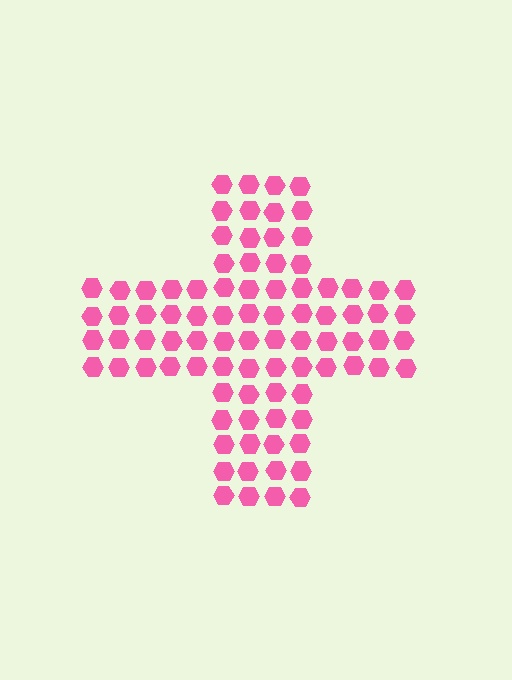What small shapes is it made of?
It is made of small hexagons.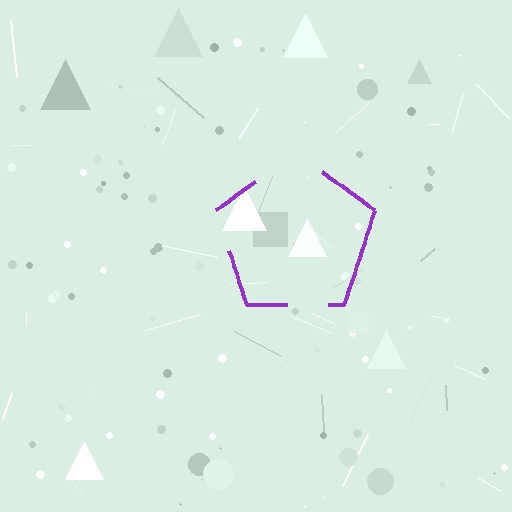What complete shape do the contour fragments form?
The contour fragments form a pentagon.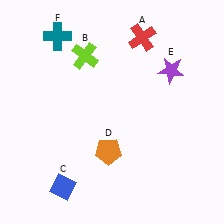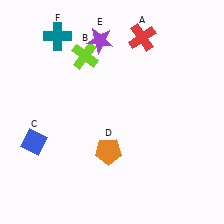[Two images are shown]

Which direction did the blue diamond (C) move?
The blue diamond (C) moved up.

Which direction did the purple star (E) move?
The purple star (E) moved left.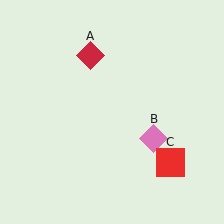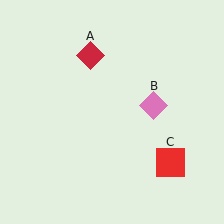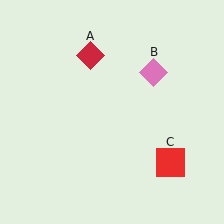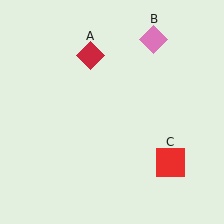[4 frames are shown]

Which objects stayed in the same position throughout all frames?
Red diamond (object A) and red square (object C) remained stationary.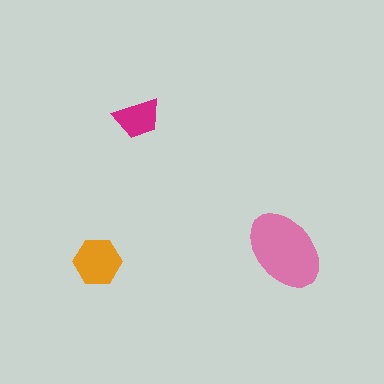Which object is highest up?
The magenta trapezoid is topmost.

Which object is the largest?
The pink ellipse.